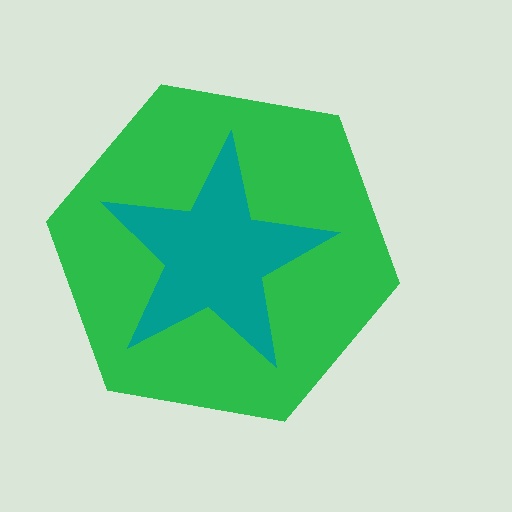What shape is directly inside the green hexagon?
The teal star.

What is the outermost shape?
The green hexagon.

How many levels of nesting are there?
2.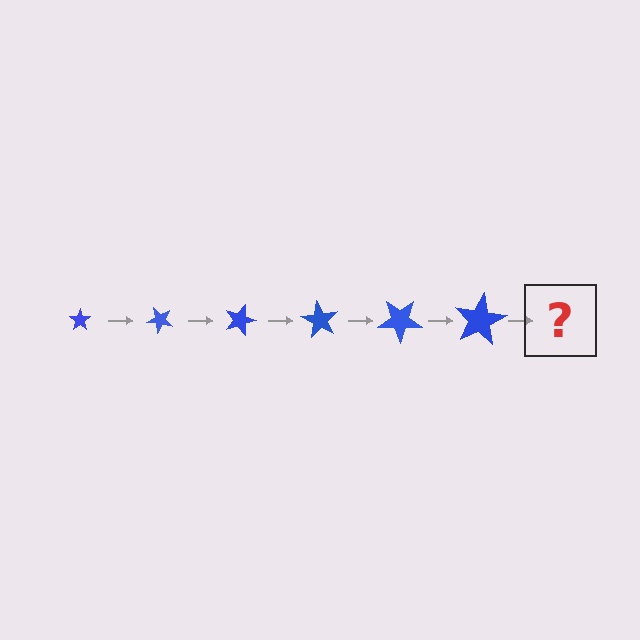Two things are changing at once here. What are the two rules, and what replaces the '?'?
The two rules are that the star grows larger each step and it rotates 45 degrees each step. The '?' should be a star, larger than the previous one and rotated 270 degrees from the start.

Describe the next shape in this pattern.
It should be a star, larger than the previous one and rotated 270 degrees from the start.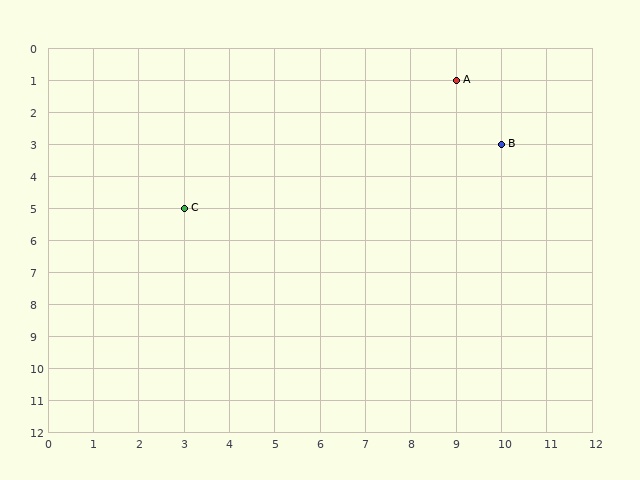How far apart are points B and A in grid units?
Points B and A are 1 column and 2 rows apart (about 2.2 grid units diagonally).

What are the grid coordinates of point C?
Point C is at grid coordinates (3, 5).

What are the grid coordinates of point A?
Point A is at grid coordinates (9, 1).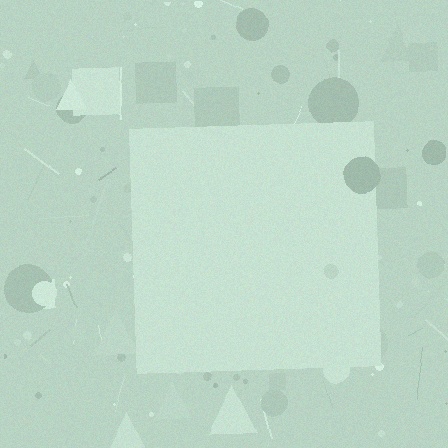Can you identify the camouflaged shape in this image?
The camouflaged shape is a square.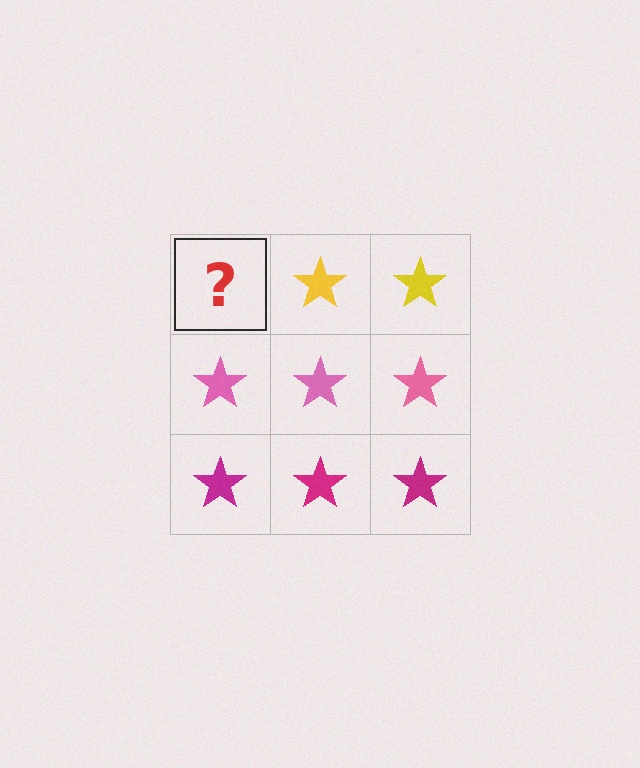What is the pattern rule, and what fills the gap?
The rule is that each row has a consistent color. The gap should be filled with a yellow star.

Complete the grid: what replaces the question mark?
The question mark should be replaced with a yellow star.